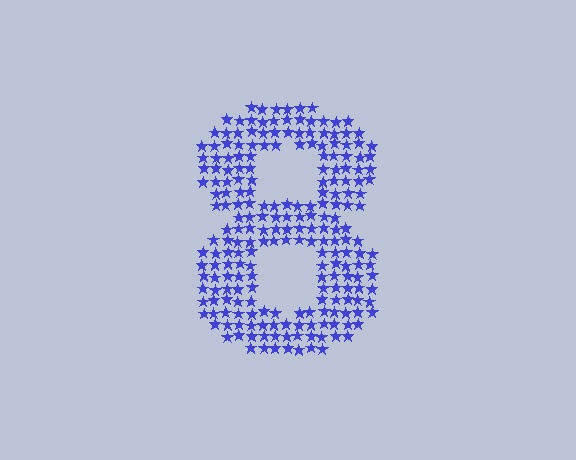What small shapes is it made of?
It is made of small stars.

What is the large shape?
The large shape is the digit 8.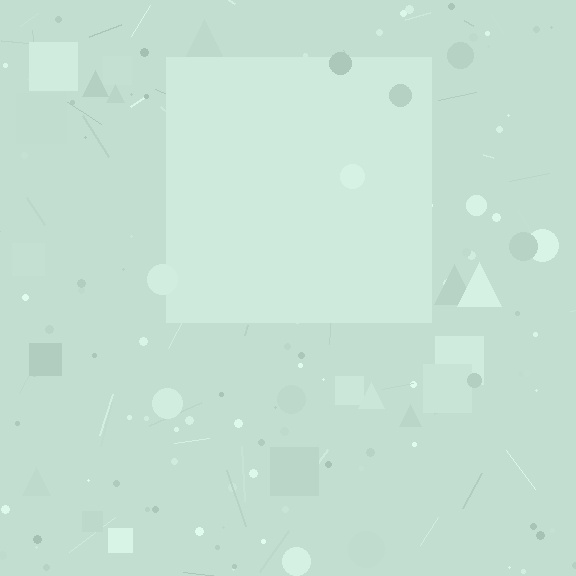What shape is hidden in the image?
A square is hidden in the image.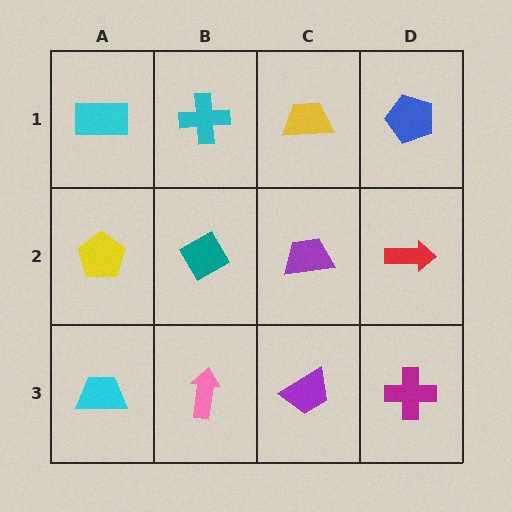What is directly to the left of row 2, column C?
A teal diamond.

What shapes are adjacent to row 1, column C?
A purple trapezoid (row 2, column C), a cyan cross (row 1, column B), a blue pentagon (row 1, column D).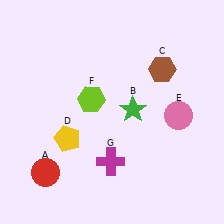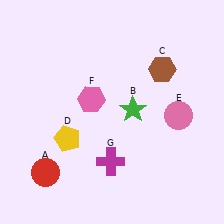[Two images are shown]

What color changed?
The hexagon (F) changed from lime in Image 1 to pink in Image 2.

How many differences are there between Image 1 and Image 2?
There is 1 difference between the two images.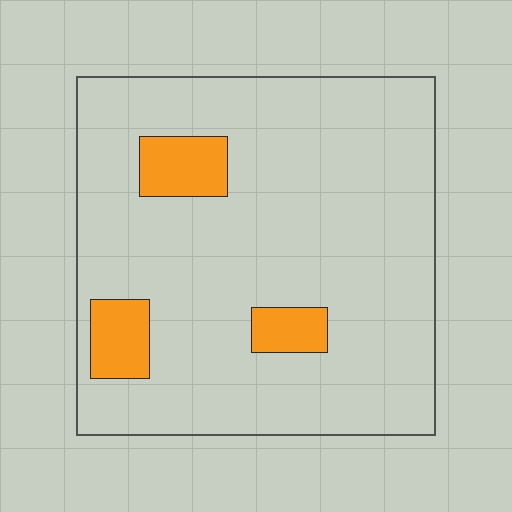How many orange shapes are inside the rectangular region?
3.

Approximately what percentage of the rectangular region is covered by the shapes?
Approximately 10%.